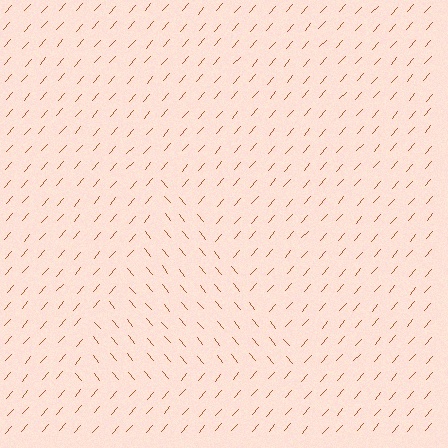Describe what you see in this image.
The image is filled with small brown line segments. A triangle region in the image has lines oriented differently from the surrounding lines, creating a visible texture boundary.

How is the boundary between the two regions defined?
The boundary is defined purely by a change in line orientation (approximately 80 degrees difference). All lines are the same color and thickness.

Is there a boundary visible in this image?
Yes, there is a texture boundary formed by a change in line orientation.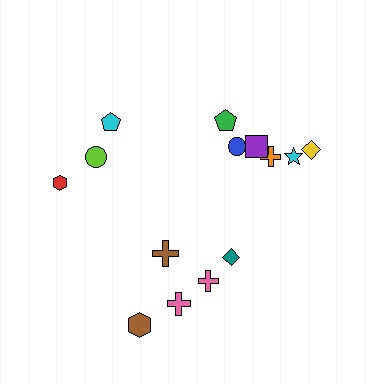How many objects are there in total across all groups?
There are 14 objects.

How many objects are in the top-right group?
There are 6 objects.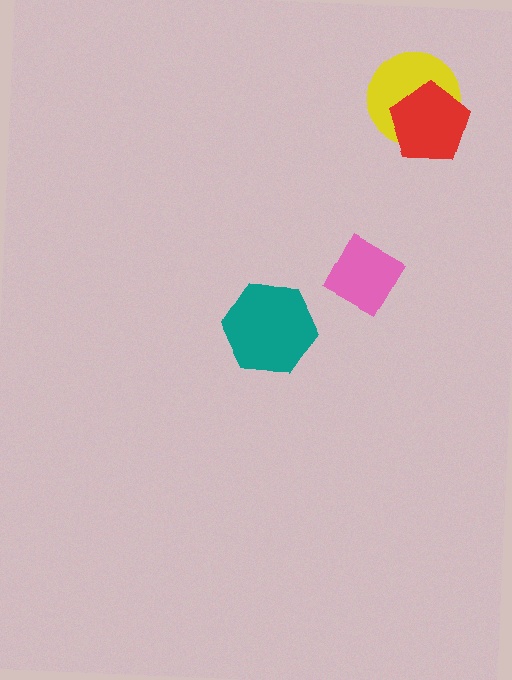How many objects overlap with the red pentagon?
1 object overlaps with the red pentagon.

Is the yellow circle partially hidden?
Yes, it is partially covered by another shape.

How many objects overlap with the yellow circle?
1 object overlaps with the yellow circle.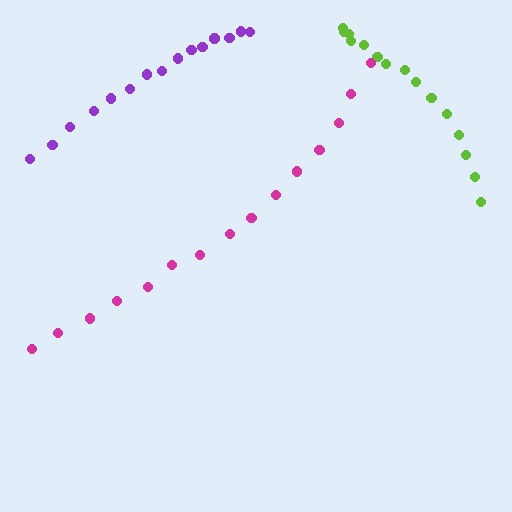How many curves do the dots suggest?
There are 3 distinct paths.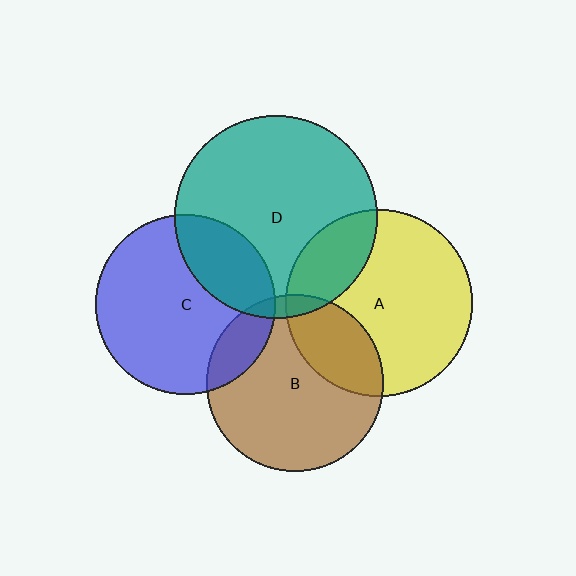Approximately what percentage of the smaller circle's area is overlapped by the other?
Approximately 5%.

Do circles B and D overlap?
Yes.